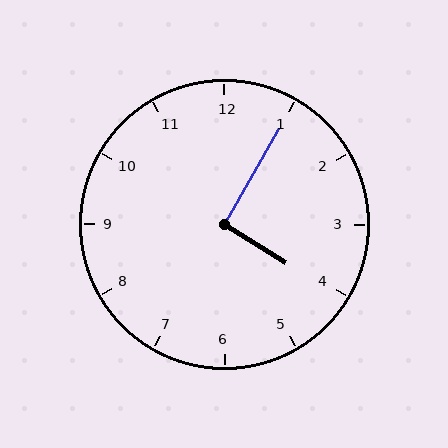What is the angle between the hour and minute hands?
Approximately 92 degrees.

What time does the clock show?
4:05.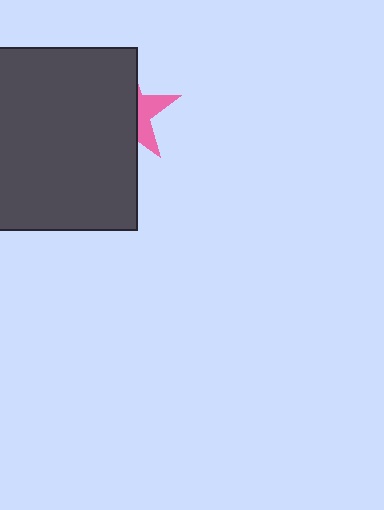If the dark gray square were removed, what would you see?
You would see the complete pink star.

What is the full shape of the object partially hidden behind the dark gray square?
The partially hidden object is a pink star.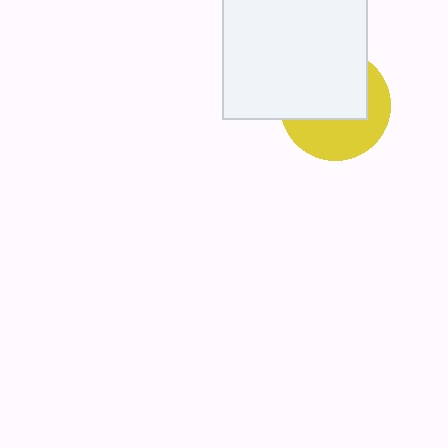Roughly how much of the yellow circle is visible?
About half of it is visible (roughly 45%).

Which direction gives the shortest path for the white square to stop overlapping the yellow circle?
Moving up gives the shortest separation.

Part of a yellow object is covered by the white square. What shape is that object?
It is a circle.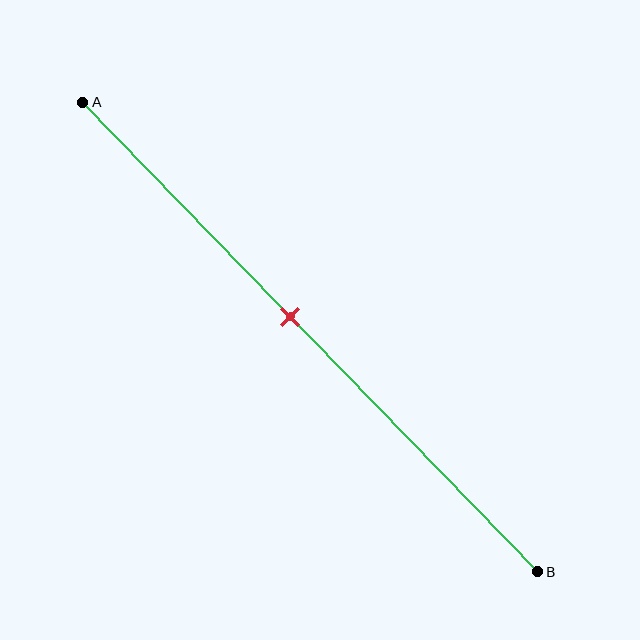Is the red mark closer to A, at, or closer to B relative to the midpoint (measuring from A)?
The red mark is closer to point A than the midpoint of segment AB.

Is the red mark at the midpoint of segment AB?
No, the mark is at about 45% from A, not at the 50% midpoint.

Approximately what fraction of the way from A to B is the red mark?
The red mark is approximately 45% of the way from A to B.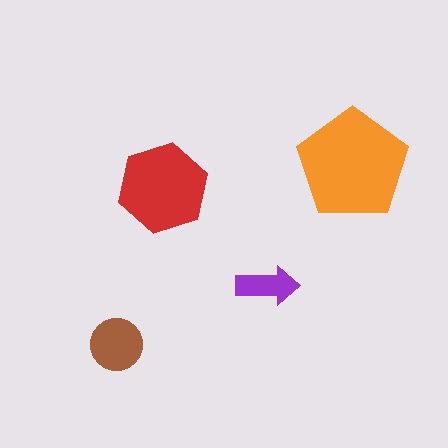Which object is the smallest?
The purple arrow.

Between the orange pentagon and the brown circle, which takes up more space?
The orange pentagon.